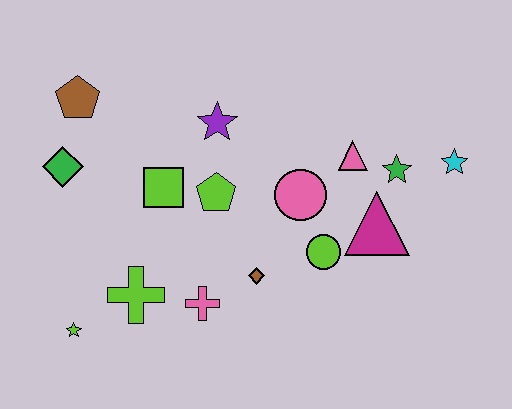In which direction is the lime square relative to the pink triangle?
The lime square is to the left of the pink triangle.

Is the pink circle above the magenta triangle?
Yes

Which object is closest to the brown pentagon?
The green diamond is closest to the brown pentagon.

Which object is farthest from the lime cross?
The cyan star is farthest from the lime cross.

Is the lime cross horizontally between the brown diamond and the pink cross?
No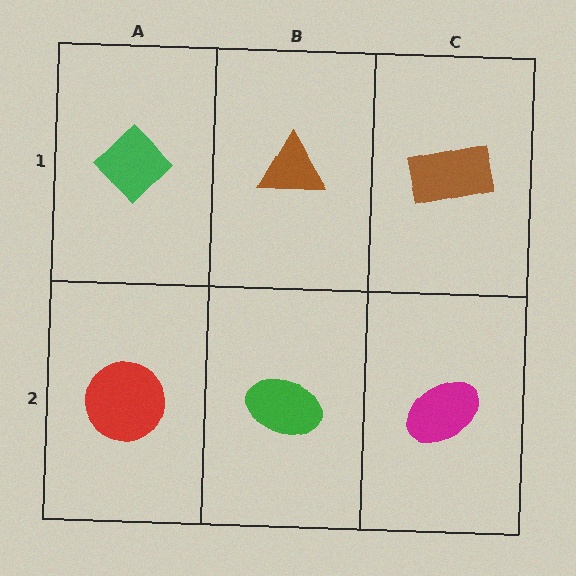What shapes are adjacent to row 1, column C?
A magenta ellipse (row 2, column C), a brown triangle (row 1, column B).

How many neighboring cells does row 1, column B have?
3.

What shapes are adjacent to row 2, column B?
A brown triangle (row 1, column B), a red circle (row 2, column A), a magenta ellipse (row 2, column C).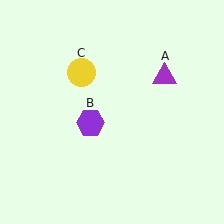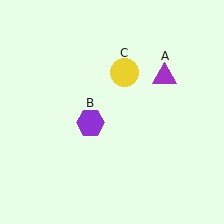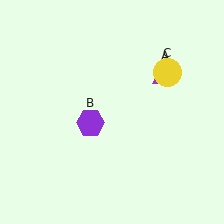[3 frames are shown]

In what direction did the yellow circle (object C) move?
The yellow circle (object C) moved right.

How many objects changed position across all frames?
1 object changed position: yellow circle (object C).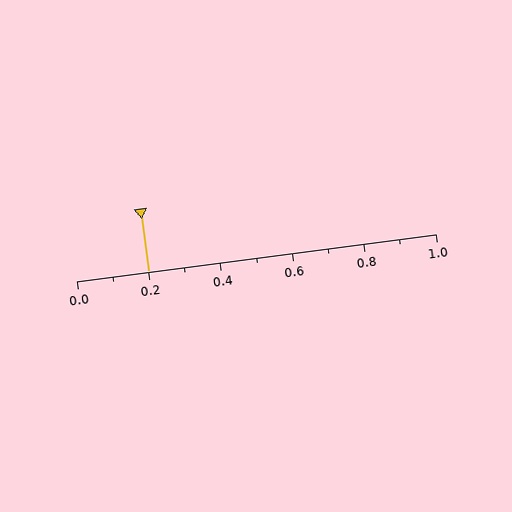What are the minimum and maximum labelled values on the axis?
The axis runs from 0.0 to 1.0.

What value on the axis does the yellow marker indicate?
The marker indicates approximately 0.2.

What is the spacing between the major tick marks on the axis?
The major ticks are spaced 0.2 apart.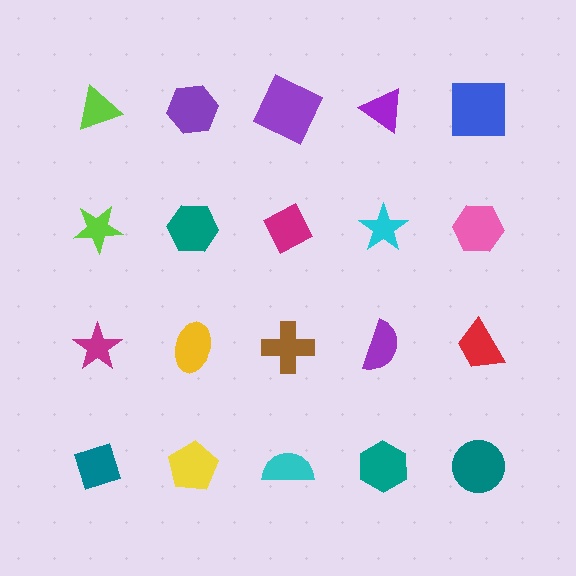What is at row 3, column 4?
A purple semicircle.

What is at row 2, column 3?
A magenta diamond.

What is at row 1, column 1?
A lime triangle.